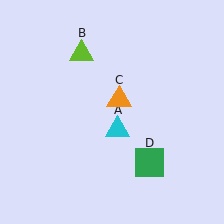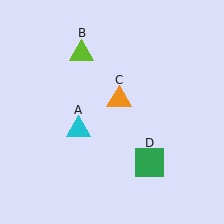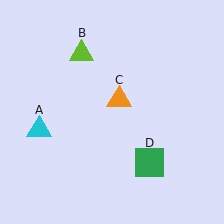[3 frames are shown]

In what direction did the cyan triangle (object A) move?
The cyan triangle (object A) moved left.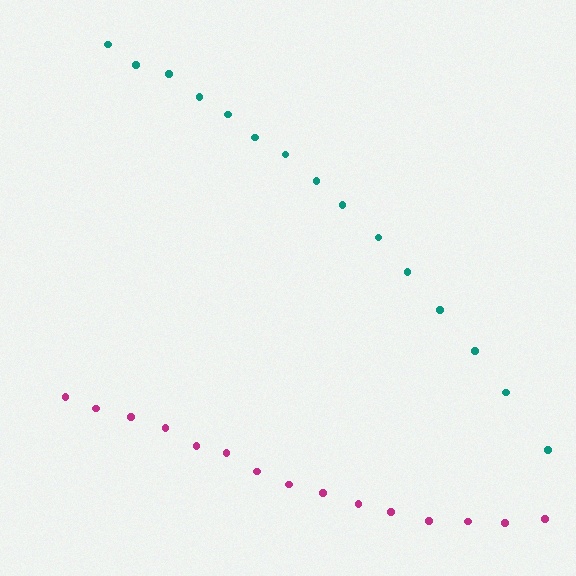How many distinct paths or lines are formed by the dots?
There are 2 distinct paths.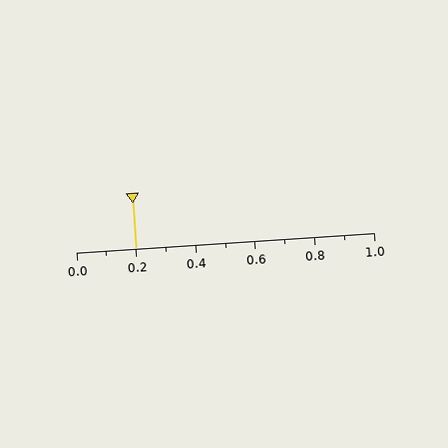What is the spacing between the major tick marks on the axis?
The major ticks are spaced 0.2 apart.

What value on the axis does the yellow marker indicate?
The marker indicates approximately 0.2.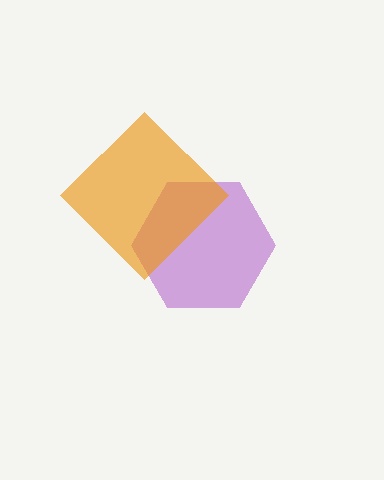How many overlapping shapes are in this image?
There are 2 overlapping shapes in the image.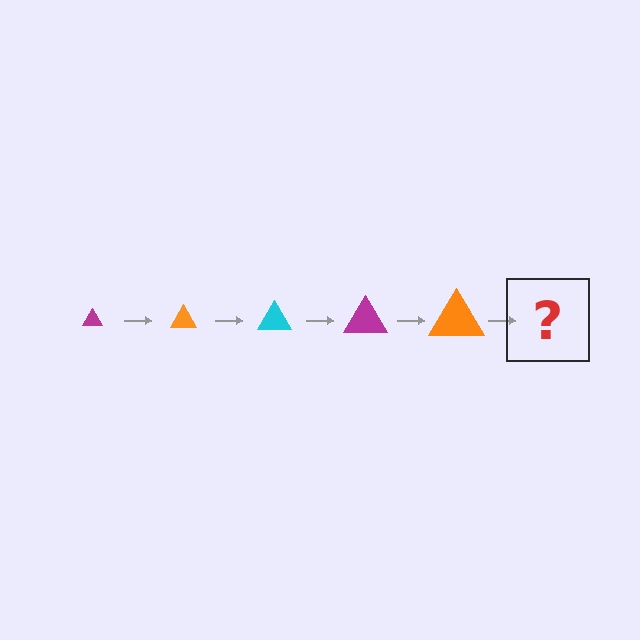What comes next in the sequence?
The next element should be a cyan triangle, larger than the previous one.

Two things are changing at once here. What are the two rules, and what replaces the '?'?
The two rules are that the triangle grows larger each step and the color cycles through magenta, orange, and cyan. The '?' should be a cyan triangle, larger than the previous one.